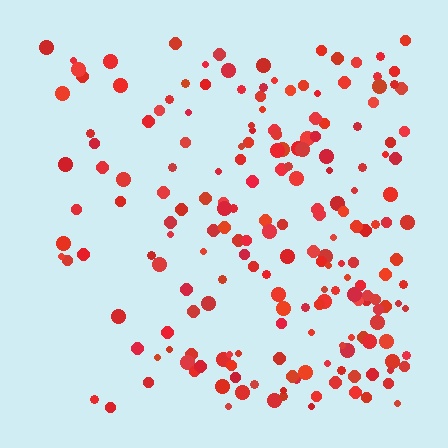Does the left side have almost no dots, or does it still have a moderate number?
Still a moderate number, just noticeably fewer than the right.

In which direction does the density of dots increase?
From left to right, with the right side densest.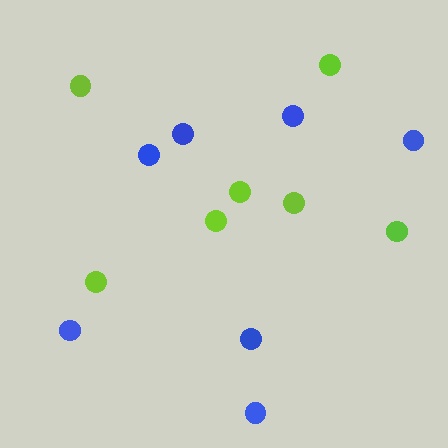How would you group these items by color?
There are 2 groups: one group of blue circles (7) and one group of lime circles (7).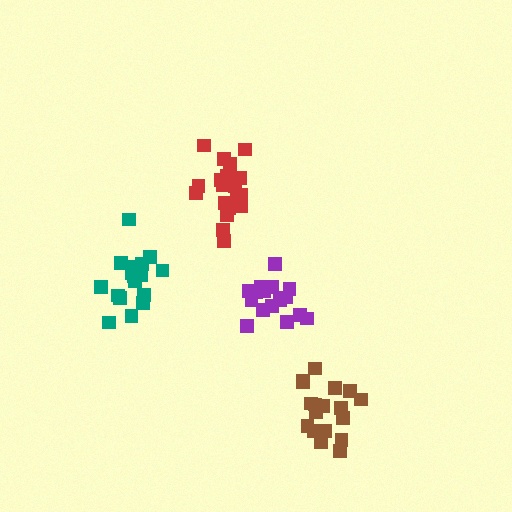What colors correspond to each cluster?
The clusters are colored: red, brown, teal, purple.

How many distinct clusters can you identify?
There are 4 distinct clusters.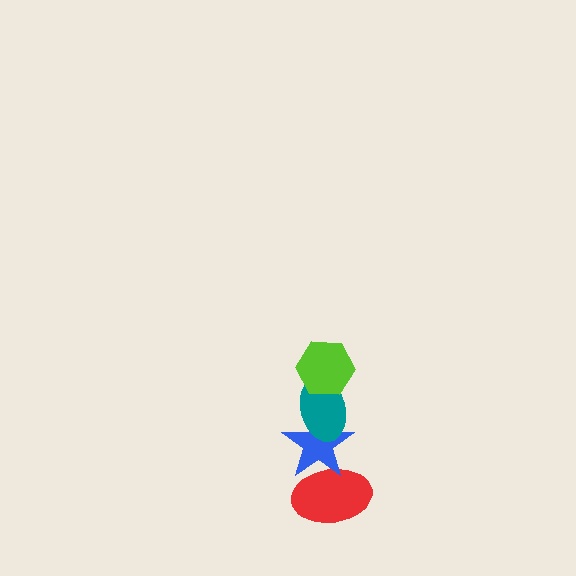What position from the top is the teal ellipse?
The teal ellipse is 2nd from the top.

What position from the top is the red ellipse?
The red ellipse is 4th from the top.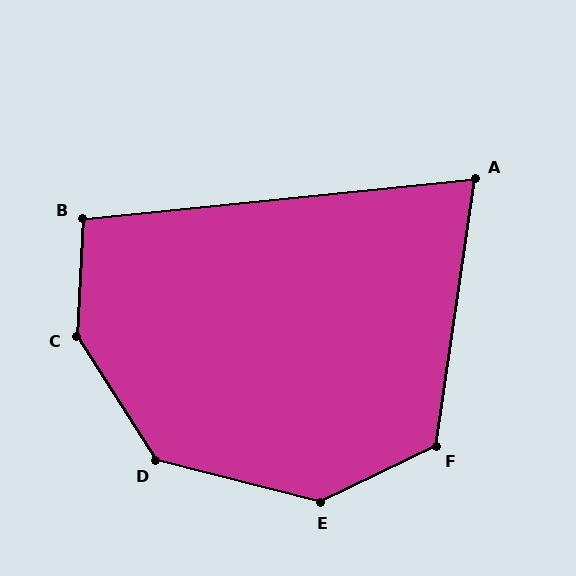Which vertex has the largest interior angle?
C, at approximately 144 degrees.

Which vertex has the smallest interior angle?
A, at approximately 76 degrees.